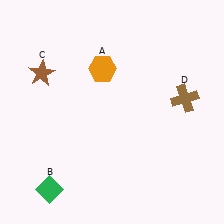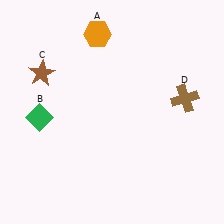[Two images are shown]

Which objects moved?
The objects that moved are: the orange hexagon (A), the green diamond (B).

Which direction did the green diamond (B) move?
The green diamond (B) moved up.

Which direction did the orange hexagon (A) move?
The orange hexagon (A) moved up.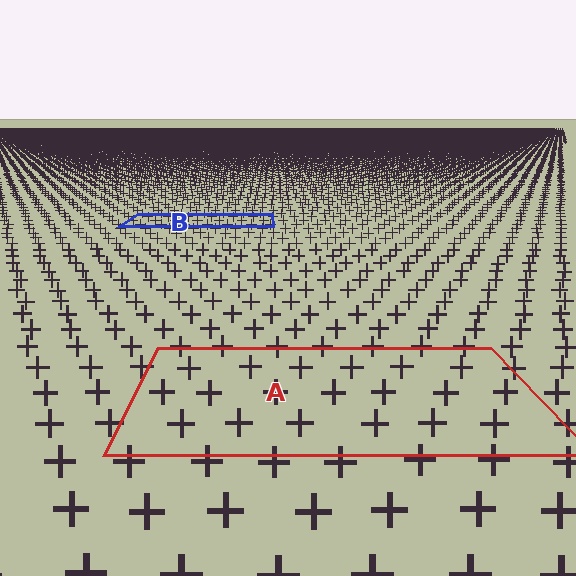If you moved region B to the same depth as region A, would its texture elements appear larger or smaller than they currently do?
They would appear larger. At a closer depth, the same texture elements are projected at a bigger on-screen size.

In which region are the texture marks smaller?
The texture marks are smaller in region B, because it is farther away.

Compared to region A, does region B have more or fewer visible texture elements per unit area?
Region B has more texture elements per unit area — they are packed more densely because it is farther away.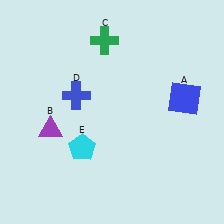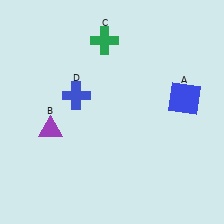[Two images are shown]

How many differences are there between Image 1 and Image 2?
There is 1 difference between the two images.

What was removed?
The cyan pentagon (E) was removed in Image 2.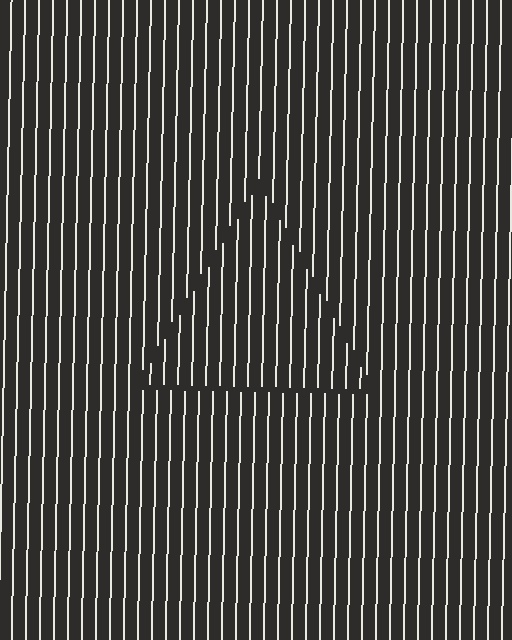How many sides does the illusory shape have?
3 sides — the line-ends trace a triangle.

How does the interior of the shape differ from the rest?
The interior of the shape contains the same grating, shifted by half a period — the contour is defined by the phase discontinuity where line-ends from the inner and outer gratings abut.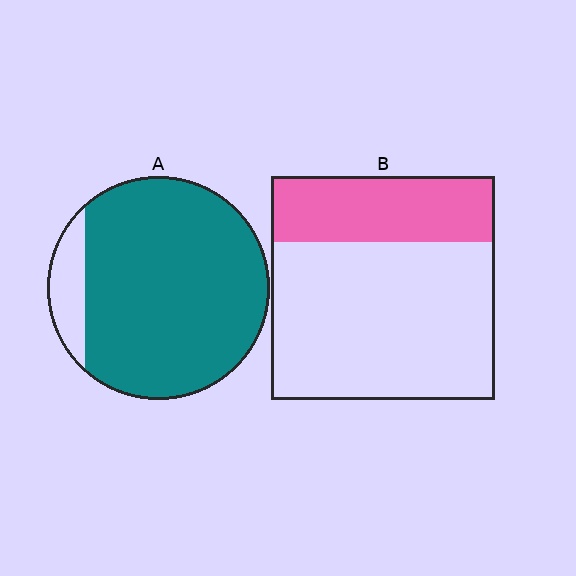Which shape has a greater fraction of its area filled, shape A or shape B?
Shape A.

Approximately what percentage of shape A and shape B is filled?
A is approximately 90% and B is approximately 30%.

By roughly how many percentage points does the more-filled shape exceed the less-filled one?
By roughly 60 percentage points (A over B).